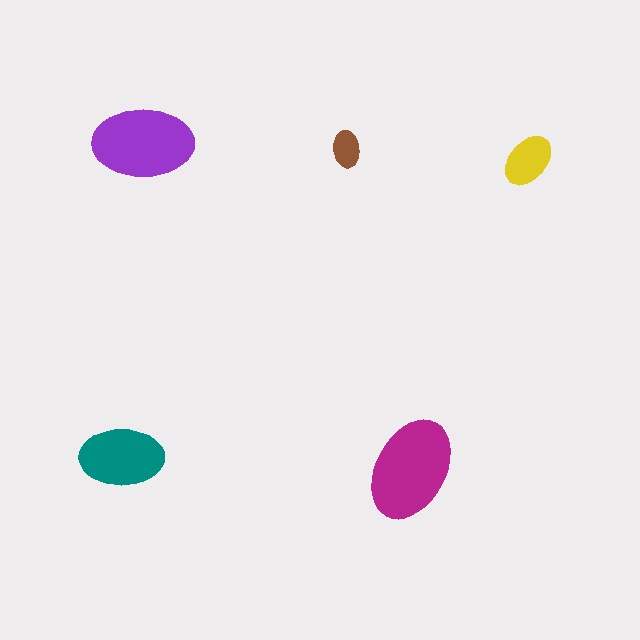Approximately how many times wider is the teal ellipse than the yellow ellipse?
About 1.5 times wider.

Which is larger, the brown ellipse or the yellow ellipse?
The yellow one.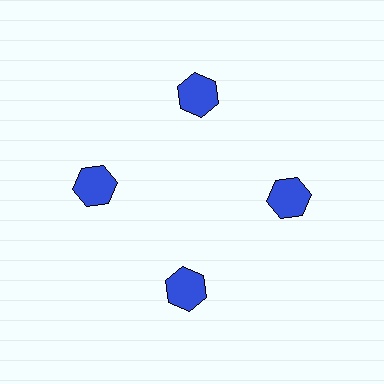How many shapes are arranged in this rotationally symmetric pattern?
There are 4 shapes, arranged in 4 groups of 1.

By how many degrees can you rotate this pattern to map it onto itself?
The pattern maps onto itself every 90 degrees of rotation.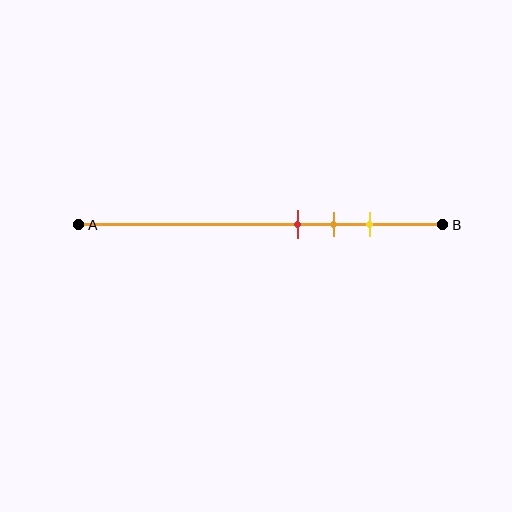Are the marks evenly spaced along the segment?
Yes, the marks are approximately evenly spaced.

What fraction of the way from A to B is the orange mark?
The orange mark is approximately 70% (0.7) of the way from A to B.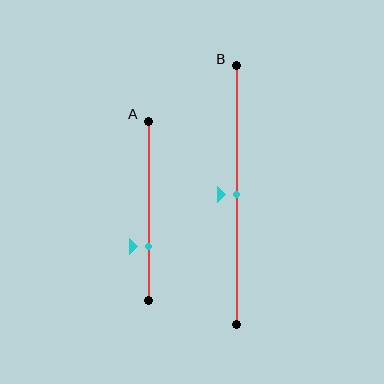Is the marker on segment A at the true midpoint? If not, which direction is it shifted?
No, the marker on segment A is shifted downward by about 20% of the segment length.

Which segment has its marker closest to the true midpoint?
Segment B has its marker closest to the true midpoint.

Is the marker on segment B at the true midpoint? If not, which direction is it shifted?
Yes, the marker on segment B is at the true midpoint.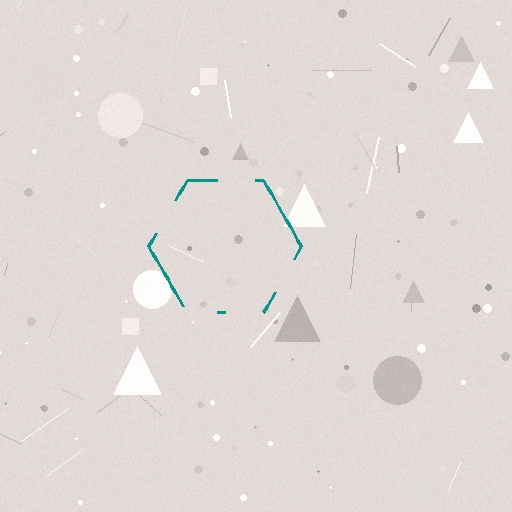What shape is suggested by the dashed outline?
The dashed outline suggests a hexagon.